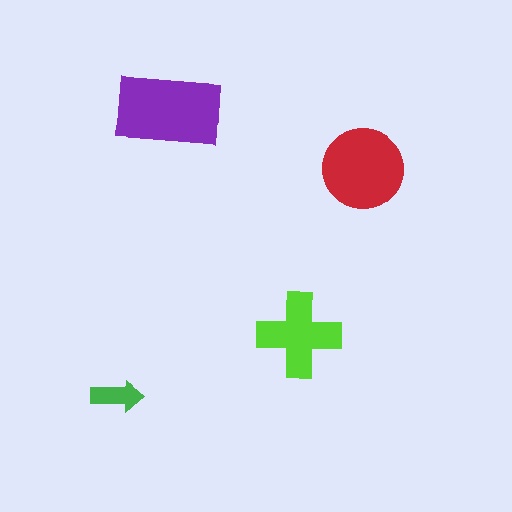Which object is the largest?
The purple rectangle.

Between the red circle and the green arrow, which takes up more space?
The red circle.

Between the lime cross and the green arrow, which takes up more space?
The lime cross.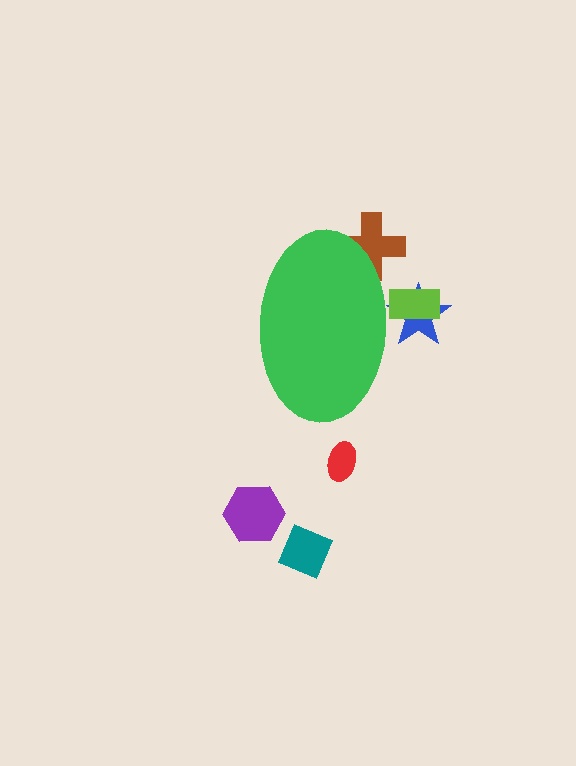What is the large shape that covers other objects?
A green ellipse.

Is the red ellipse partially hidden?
No, the red ellipse is fully visible.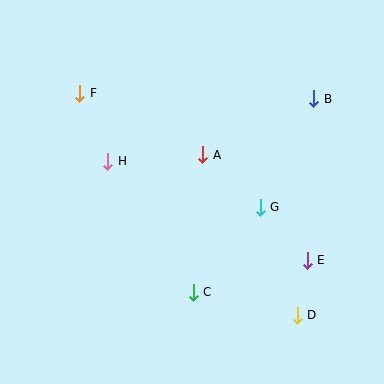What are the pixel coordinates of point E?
Point E is at (307, 260).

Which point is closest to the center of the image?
Point A at (203, 155) is closest to the center.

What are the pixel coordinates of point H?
Point H is at (108, 161).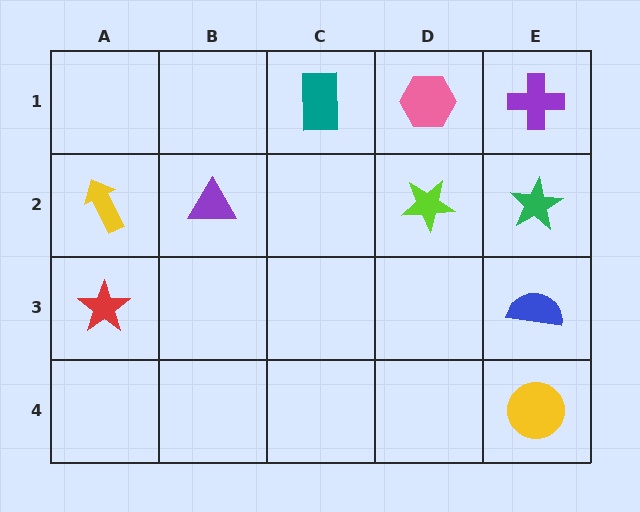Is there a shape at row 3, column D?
No, that cell is empty.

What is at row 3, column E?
A blue semicircle.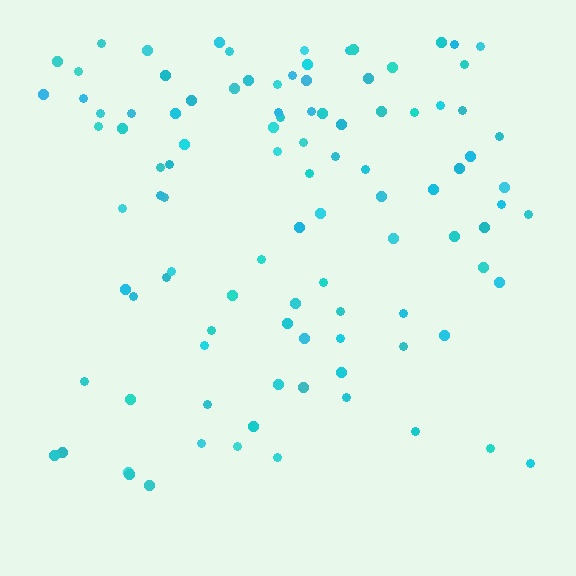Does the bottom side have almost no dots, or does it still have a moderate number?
Still a moderate number, just noticeably fewer than the top.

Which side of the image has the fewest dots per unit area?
The bottom.